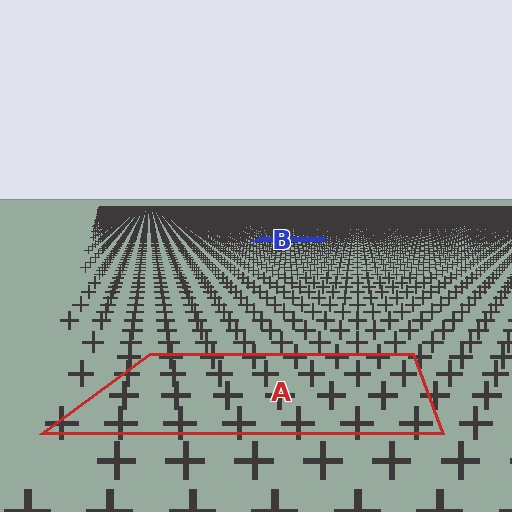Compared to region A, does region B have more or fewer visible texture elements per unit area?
Region B has more texture elements per unit area — they are packed more densely because it is farther away.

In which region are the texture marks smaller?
The texture marks are smaller in region B, because it is farther away.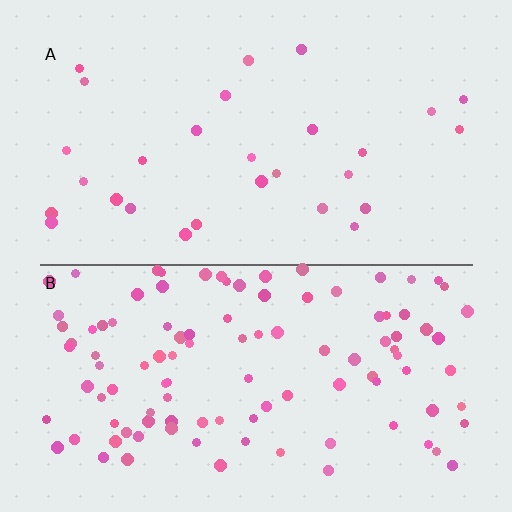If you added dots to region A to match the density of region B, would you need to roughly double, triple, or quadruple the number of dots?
Approximately quadruple.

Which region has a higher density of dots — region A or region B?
B (the bottom).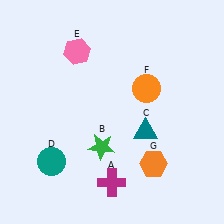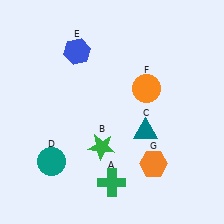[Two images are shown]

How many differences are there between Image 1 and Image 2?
There are 2 differences between the two images.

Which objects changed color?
A changed from magenta to green. E changed from pink to blue.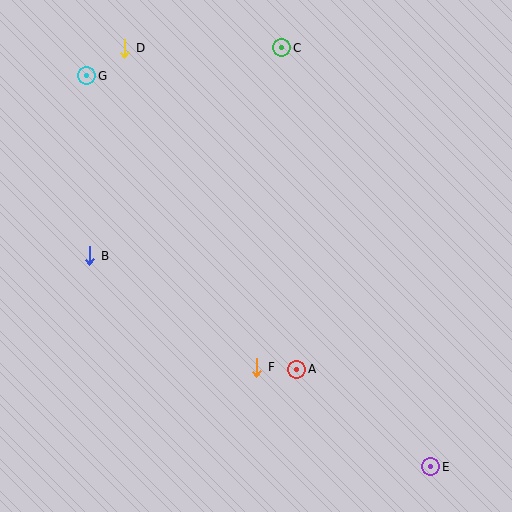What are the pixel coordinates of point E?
Point E is at (431, 467).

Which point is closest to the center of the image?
Point F at (257, 367) is closest to the center.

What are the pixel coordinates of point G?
Point G is at (87, 76).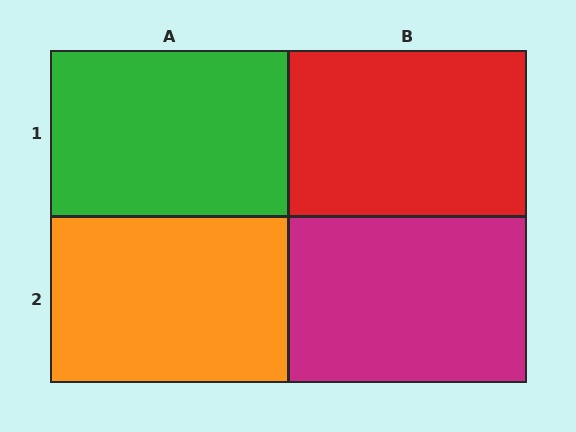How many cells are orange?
1 cell is orange.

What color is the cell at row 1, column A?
Green.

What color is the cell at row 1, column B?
Red.